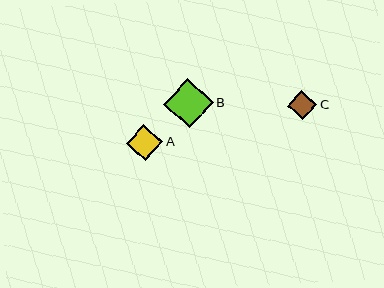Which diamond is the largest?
Diamond B is the largest with a size of approximately 50 pixels.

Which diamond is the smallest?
Diamond C is the smallest with a size of approximately 30 pixels.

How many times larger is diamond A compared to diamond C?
Diamond A is approximately 1.2 times the size of diamond C.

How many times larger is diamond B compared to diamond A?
Diamond B is approximately 1.4 times the size of diamond A.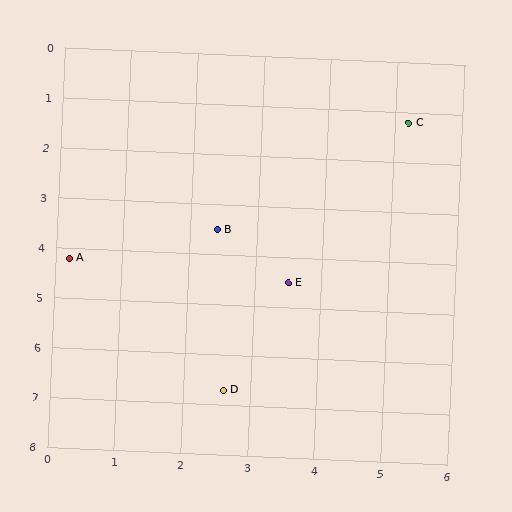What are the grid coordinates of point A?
Point A is at approximately (0.2, 4.2).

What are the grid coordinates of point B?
Point B is at approximately (2.4, 3.5).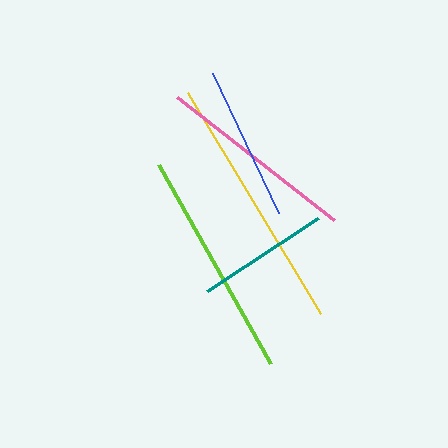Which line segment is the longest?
The yellow line is the longest at approximately 257 pixels.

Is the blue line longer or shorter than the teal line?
The blue line is longer than the teal line.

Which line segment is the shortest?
The teal line is the shortest at approximately 133 pixels.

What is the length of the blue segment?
The blue segment is approximately 155 pixels long.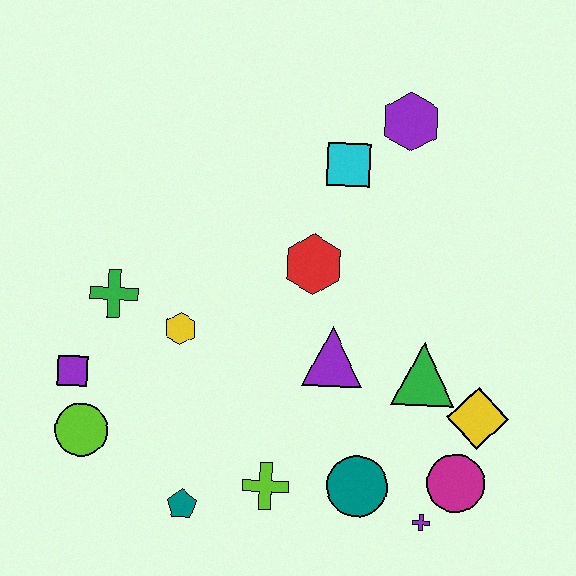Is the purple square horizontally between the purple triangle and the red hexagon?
No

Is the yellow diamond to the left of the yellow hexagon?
No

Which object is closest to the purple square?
The lime circle is closest to the purple square.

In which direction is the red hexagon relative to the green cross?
The red hexagon is to the right of the green cross.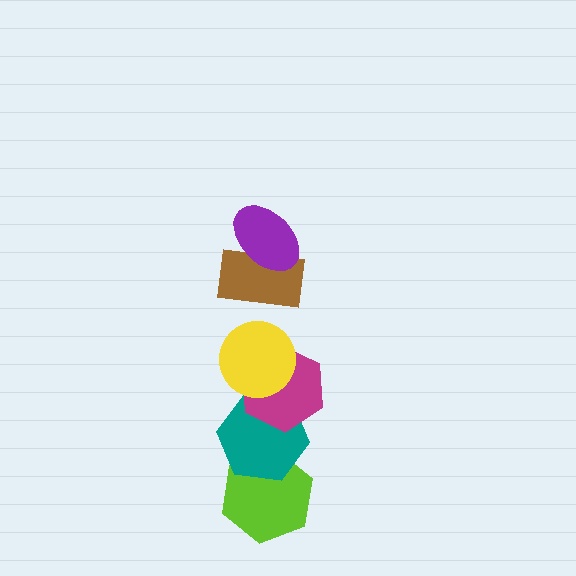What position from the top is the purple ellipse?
The purple ellipse is 1st from the top.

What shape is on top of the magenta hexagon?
The yellow circle is on top of the magenta hexagon.